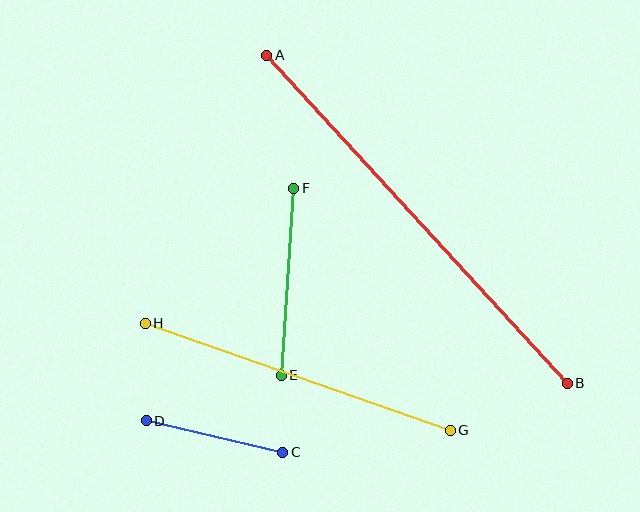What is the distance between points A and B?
The distance is approximately 445 pixels.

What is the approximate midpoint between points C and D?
The midpoint is at approximately (215, 437) pixels.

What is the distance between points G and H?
The distance is approximately 323 pixels.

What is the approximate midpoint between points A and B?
The midpoint is at approximately (417, 219) pixels.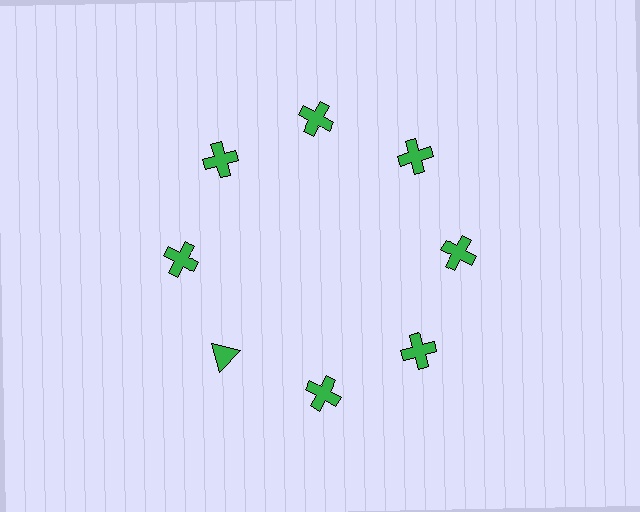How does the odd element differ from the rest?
It has a different shape: triangle instead of cross.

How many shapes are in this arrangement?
There are 8 shapes arranged in a ring pattern.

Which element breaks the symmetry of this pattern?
The green triangle at roughly the 8 o'clock position breaks the symmetry. All other shapes are green crosses.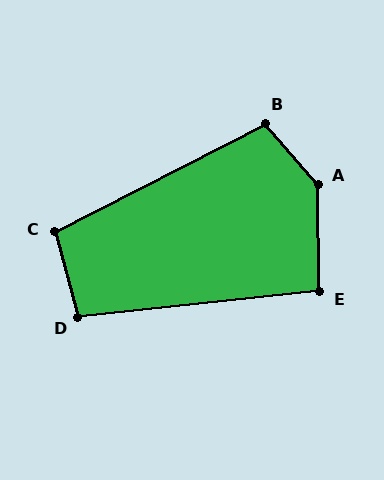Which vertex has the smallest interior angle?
E, at approximately 95 degrees.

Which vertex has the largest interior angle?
A, at approximately 140 degrees.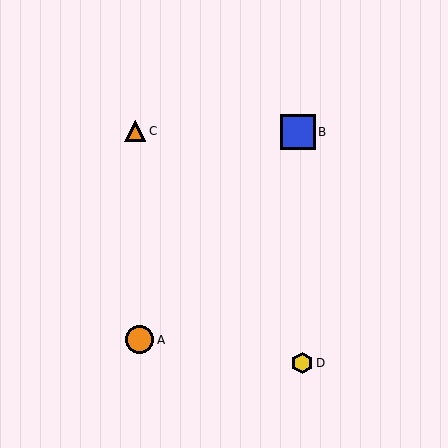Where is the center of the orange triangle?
The center of the orange triangle is at (135, 131).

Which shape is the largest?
The blue square (labeled B) is the largest.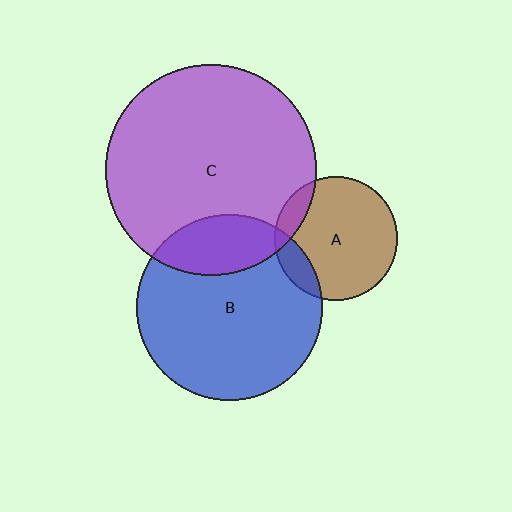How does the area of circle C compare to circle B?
Approximately 1.3 times.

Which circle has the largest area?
Circle C (purple).